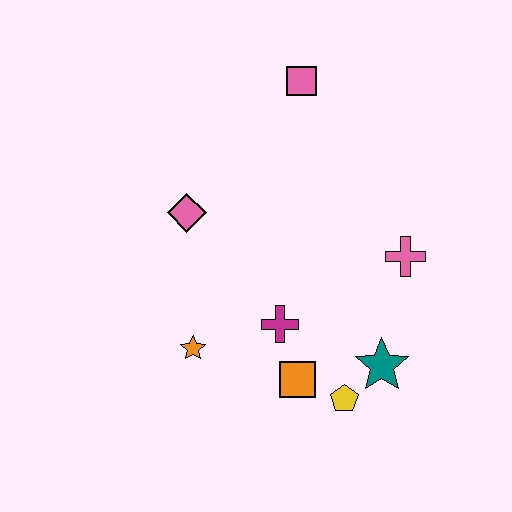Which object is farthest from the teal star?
The pink square is farthest from the teal star.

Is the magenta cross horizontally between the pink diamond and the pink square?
Yes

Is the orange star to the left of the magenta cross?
Yes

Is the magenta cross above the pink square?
No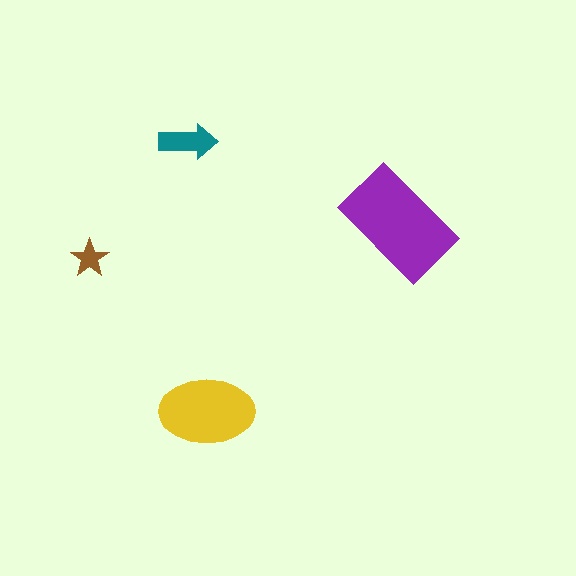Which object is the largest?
The purple rectangle.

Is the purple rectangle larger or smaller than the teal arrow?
Larger.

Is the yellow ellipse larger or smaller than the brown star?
Larger.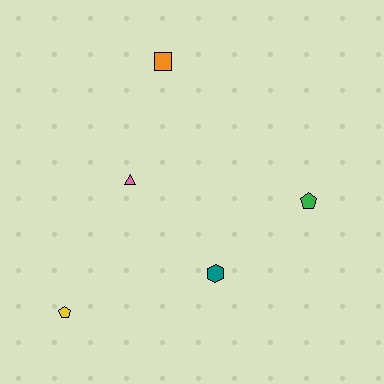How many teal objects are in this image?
There is 1 teal object.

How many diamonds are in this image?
There are no diamonds.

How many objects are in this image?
There are 5 objects.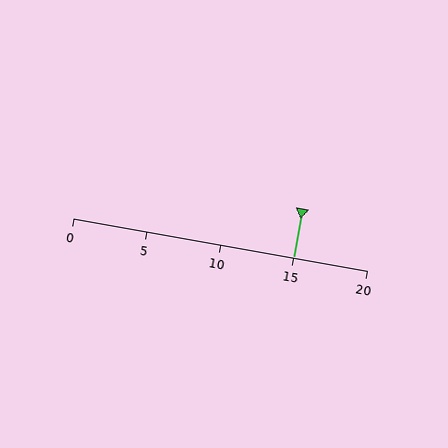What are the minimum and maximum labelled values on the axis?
The axis runs from 0 to 20.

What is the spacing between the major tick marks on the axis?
The major ticks are spaced 5 apart.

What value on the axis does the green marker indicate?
The marker indicates approximately 15.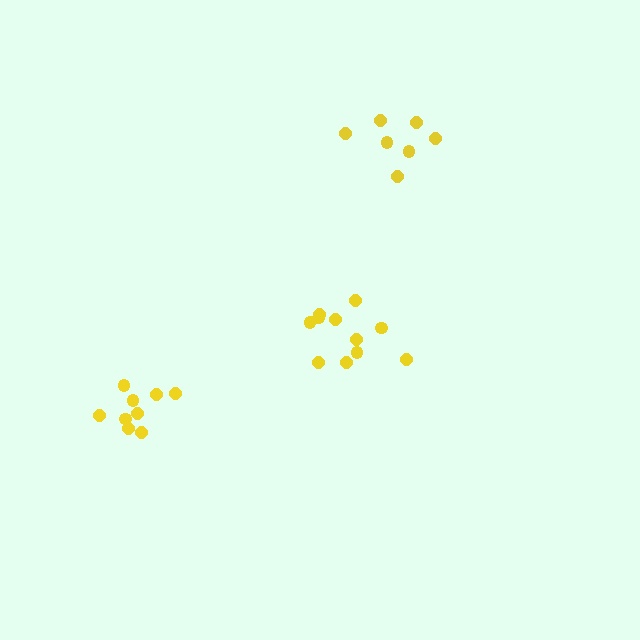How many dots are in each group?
Group 1: 11 dots, Group 2: 7 dots, Group 3: 9 dots (27 total).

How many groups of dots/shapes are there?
There are 3 groups.